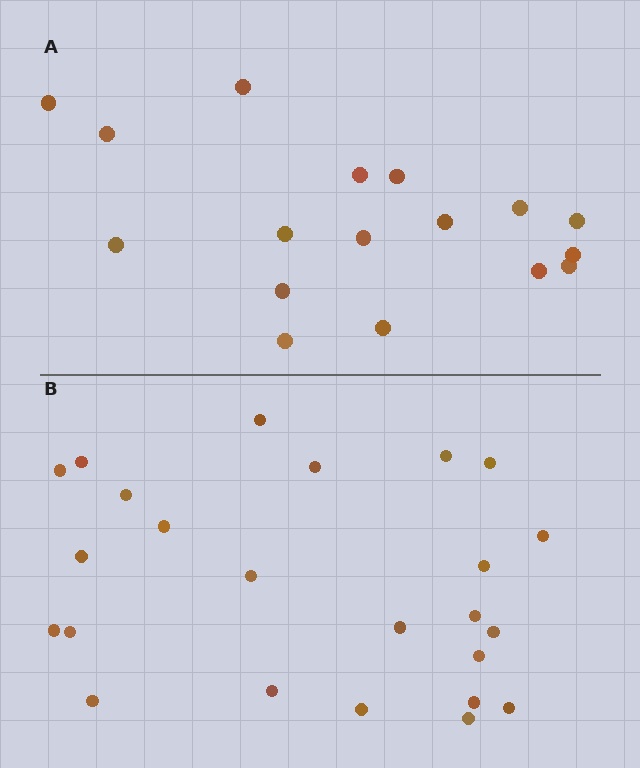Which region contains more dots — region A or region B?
Region B (the bottom region) has more dots.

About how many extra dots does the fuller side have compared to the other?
Region B has roughly 8 or so more dots than region A.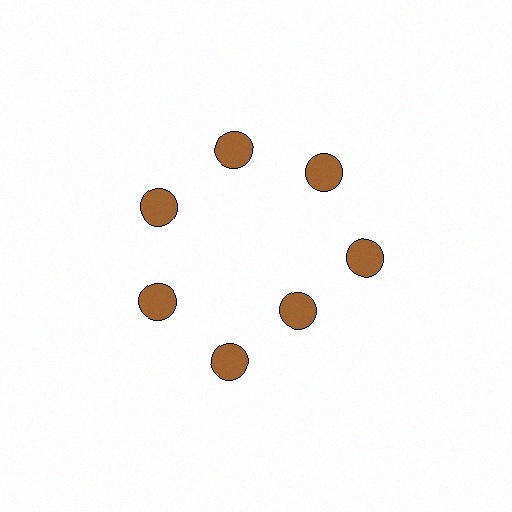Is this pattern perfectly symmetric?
No. The 7 brown circles are arranged in a ring, but one element near the 5 o'clock position is pulled inward toward the center, breaking the 7-fold rotational symmetry.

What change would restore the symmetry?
The symmetry would be restored by moving it outward, back onto the ring so that all 7 circles sit at equal angles and equal distance from the center.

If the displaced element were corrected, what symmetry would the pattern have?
It would have 7-fold rotational symmetry — the pattern would map onto itself every 51 degrees.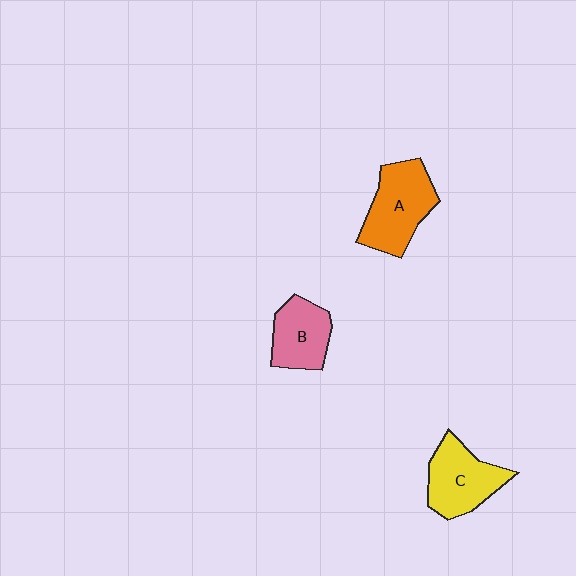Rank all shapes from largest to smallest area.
From largest to smallest: A (orange), C (yellow), B (pink).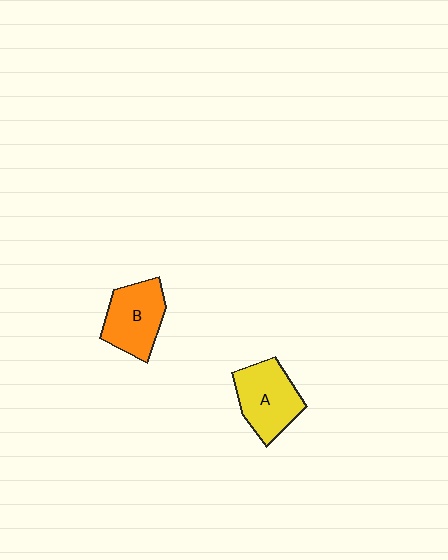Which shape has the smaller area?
Shape B (orange).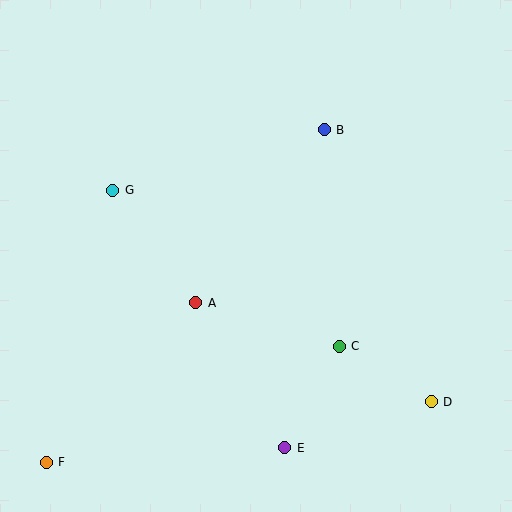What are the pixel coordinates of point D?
Point D is at (431, 402).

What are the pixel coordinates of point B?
Point B is at (324, 130).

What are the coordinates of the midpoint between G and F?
The midpoint between G and F is at (79, 326).